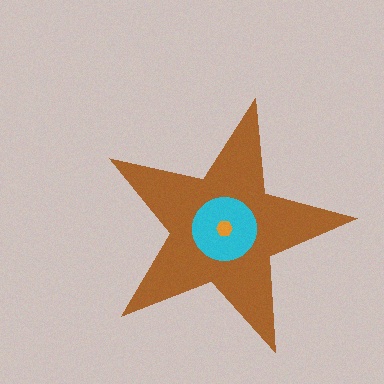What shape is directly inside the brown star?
The cyan circle.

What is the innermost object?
The orange hexagon.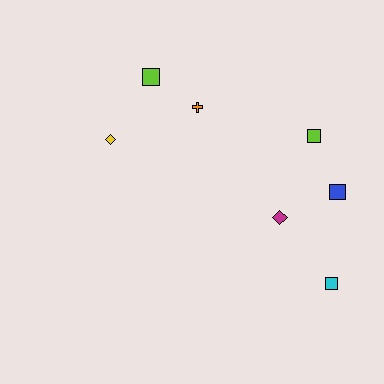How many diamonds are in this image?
There are 2 diamonds.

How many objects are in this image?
There are 7 objects.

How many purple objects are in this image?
There are no purple objects.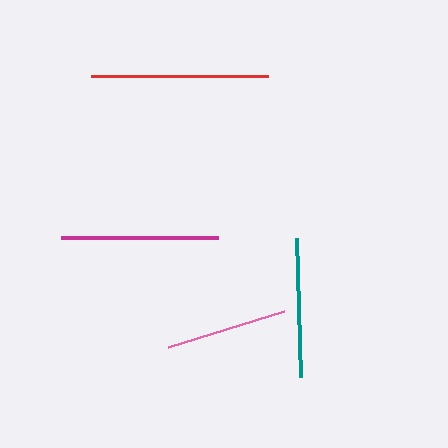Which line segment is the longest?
The red line is the longest at approximately 177 pixels.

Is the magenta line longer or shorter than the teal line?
The magenta line is longer than the teal line.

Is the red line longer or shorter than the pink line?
The red line is longer than the pink line.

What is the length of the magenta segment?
The magenta segment is approximately 157 pixels long.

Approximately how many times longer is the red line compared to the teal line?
The red line is approximately 1.3 times the length of the teal line.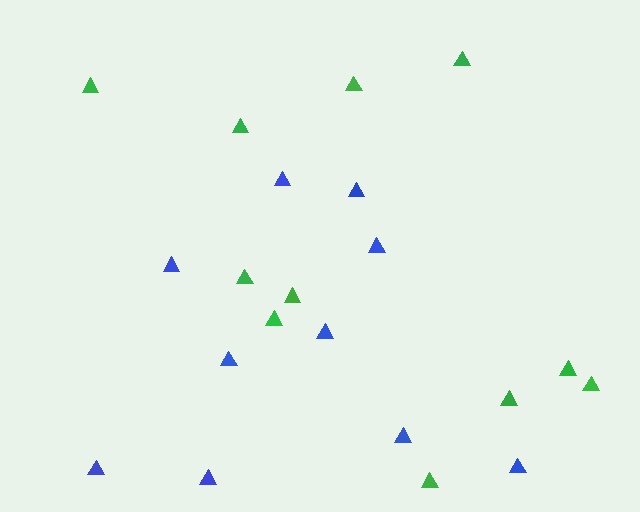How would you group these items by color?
There are 2 groups: one group of green triangles (11) and one group of blue triangles (10).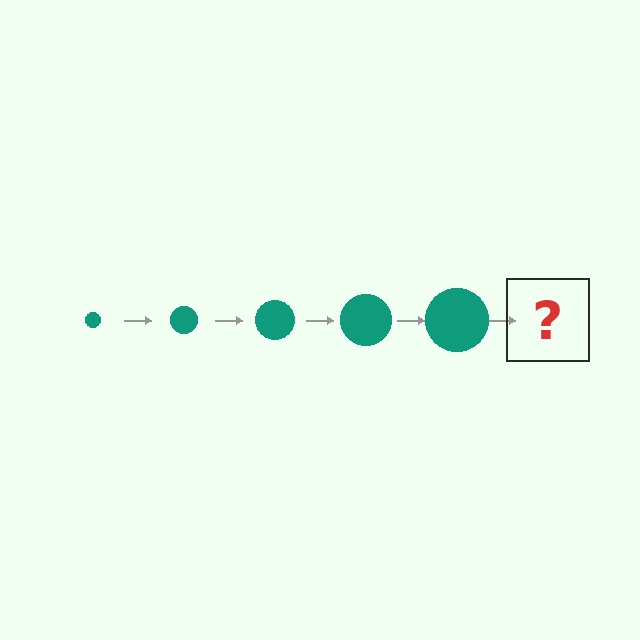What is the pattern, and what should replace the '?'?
The pattern is that the circle gets progressively larger each step. The '?' should be a teal circle, larger than the previous one.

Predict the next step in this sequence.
The next step is a teal circle, larger than the previous one.